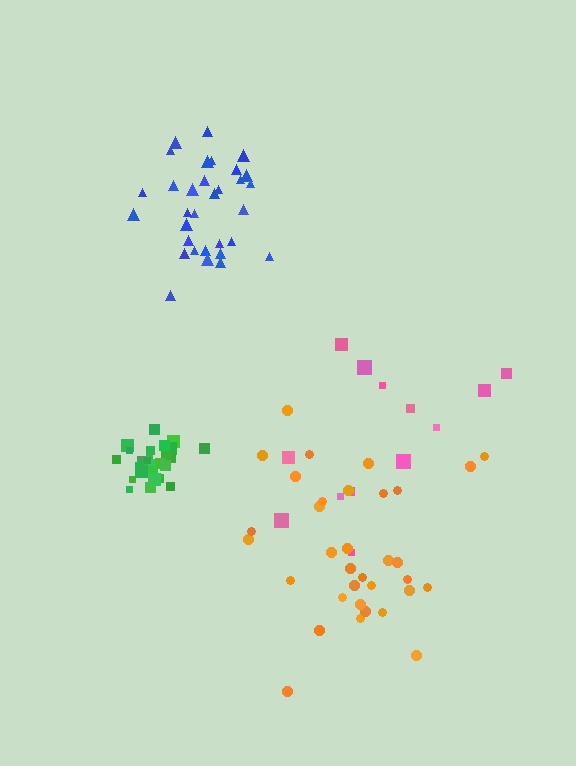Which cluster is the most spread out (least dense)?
Pink.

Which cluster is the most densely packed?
Green.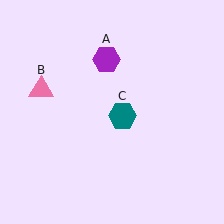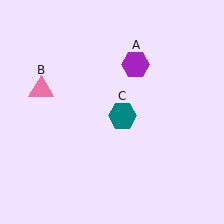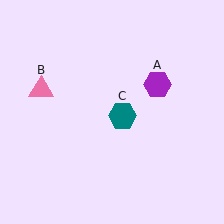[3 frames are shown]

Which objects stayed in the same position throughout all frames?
Pink triangle (object B) and teal hexagon (object C) remained stationary.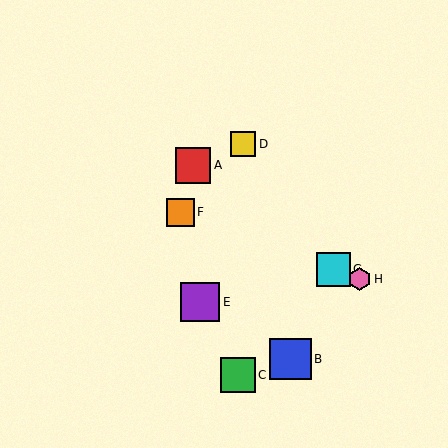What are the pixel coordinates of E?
Object E is at (200, 302).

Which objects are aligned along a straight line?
Objects F, G, H are aligned along a straight line.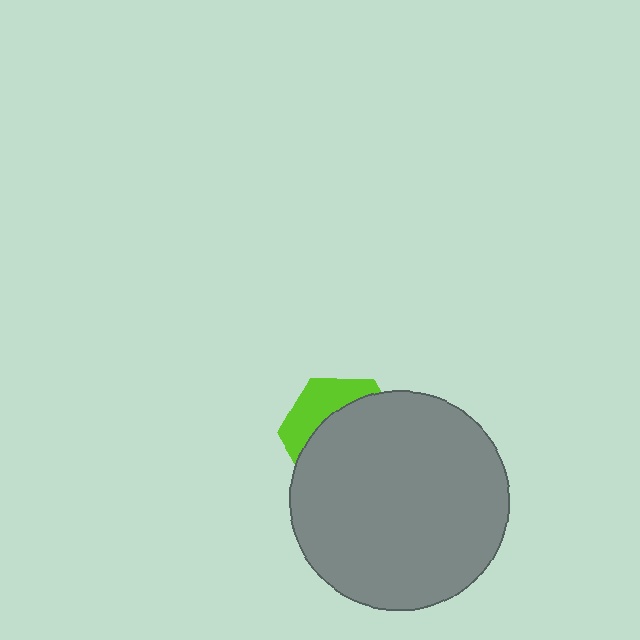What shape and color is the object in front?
The object in front is a gray circle.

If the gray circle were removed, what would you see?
You would see the complete lime hexagon.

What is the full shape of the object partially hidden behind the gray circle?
The partially hidden object is a lime hexagon.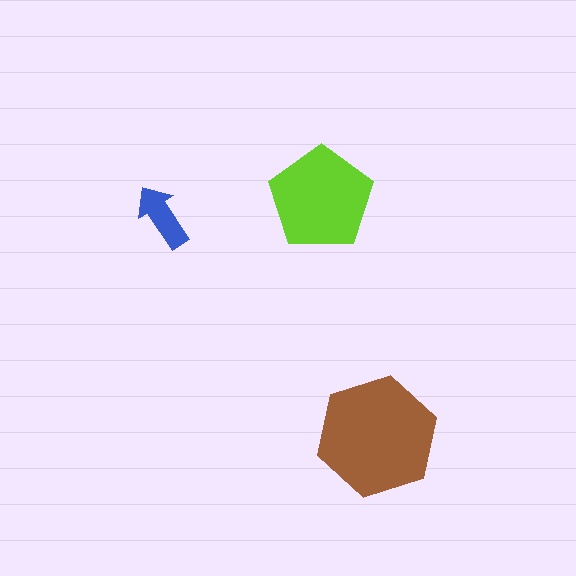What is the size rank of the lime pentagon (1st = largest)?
2nd.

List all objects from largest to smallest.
The brown hexagon, the lime pentagon, the blue arrow.